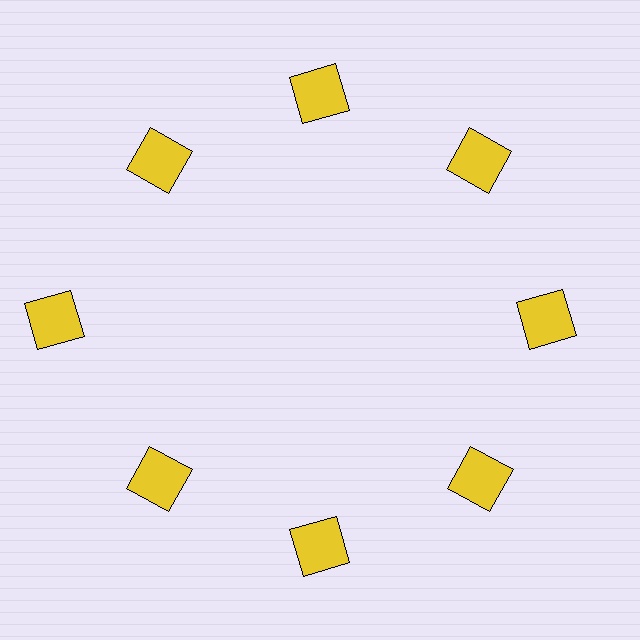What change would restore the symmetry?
The symmetry would be restored by moving it inward, back onto the ring so that all 8 squares sit at equal angles and equal distance from the center.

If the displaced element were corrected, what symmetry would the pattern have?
It would have 8-fold rotational symmetry — the pattern would map onto itself every 45 degrees.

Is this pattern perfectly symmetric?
No. The 8 yellow squares are arranged in a ring, but one element near the 9 o'clock position is pushed outward from the center, breaking the 8-fold rotational symmetry.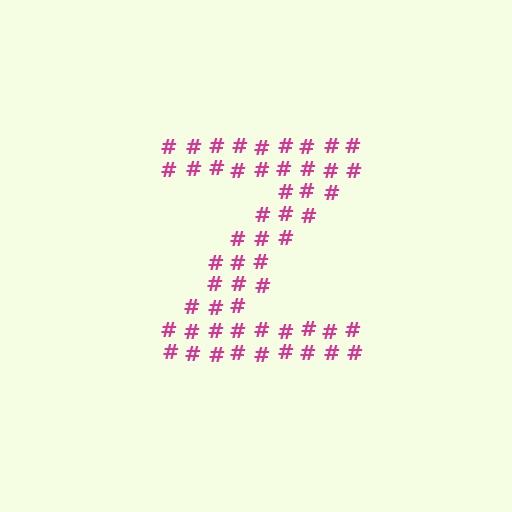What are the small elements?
The small elements are hash symbols.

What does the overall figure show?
The overall figure shows the letter Z.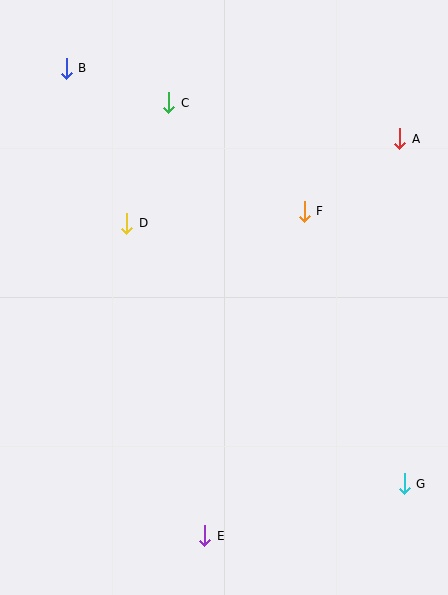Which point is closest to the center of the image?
Point F at (304, 211) is closest to the center.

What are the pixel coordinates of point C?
Point C is at (169, 103).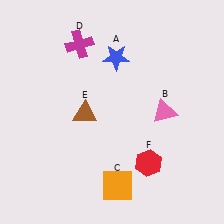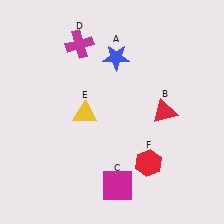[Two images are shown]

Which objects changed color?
B changed from pink to red. C changed from orange to magenta. E changed from brown to yellow.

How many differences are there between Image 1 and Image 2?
There are 3 differences between the two images.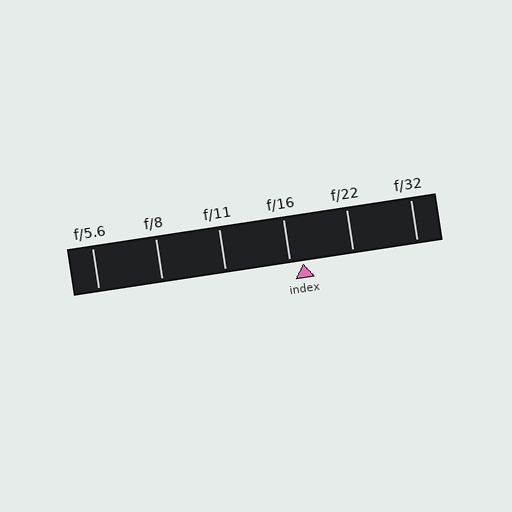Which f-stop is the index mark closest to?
The index mark is closest to f/16.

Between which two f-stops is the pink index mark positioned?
The index mark is between f/16 and f/22.